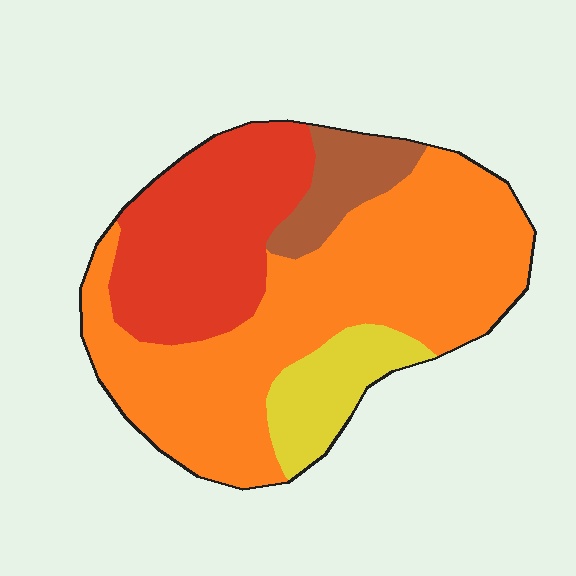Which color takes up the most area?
Orange, at roughly 55%.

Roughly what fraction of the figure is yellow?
Yellow takes up about one tenth (1/10) of the figure.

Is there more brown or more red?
Red.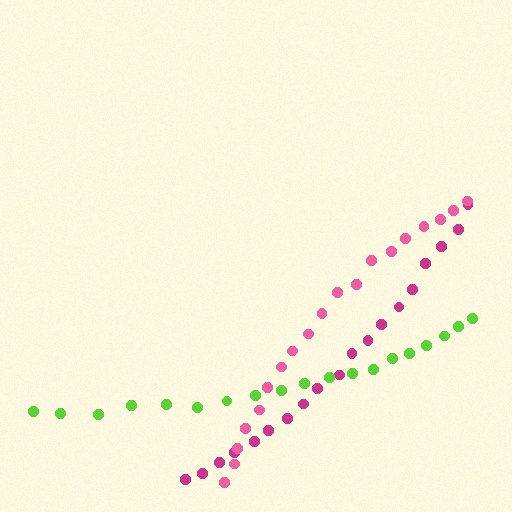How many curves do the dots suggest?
There are 3 distinct paths.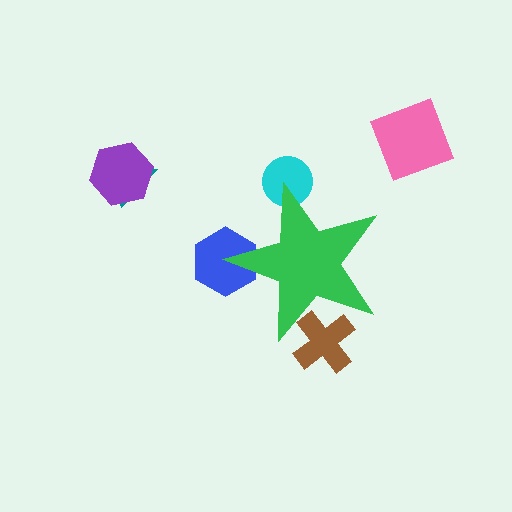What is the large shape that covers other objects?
A green star.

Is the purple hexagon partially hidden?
No, the purple hexagon is fully visible.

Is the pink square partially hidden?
No, the pink square is fully visible.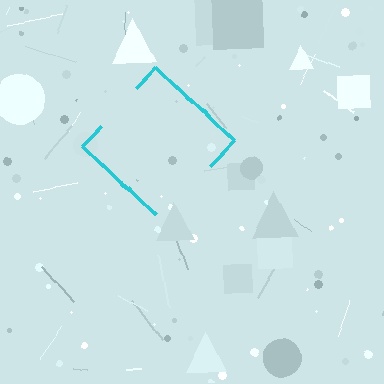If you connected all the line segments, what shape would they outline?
They would outline a diamond.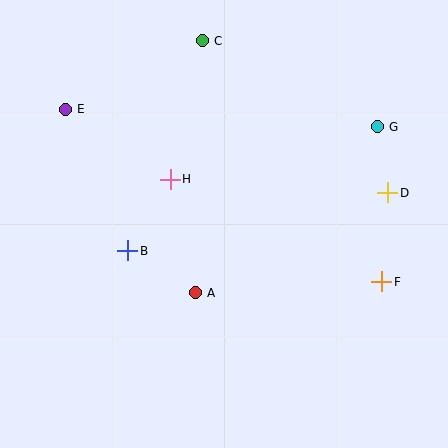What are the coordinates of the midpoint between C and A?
The midpoint between C and A is at (199, 167).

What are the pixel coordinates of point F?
Point F is at (382, 282).